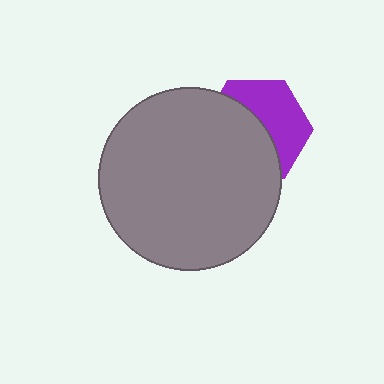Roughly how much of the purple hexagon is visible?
About half of it is visible (roughly 46%).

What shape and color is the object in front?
The object in front is a gray circle.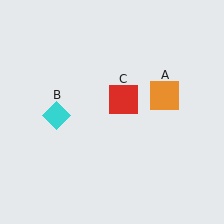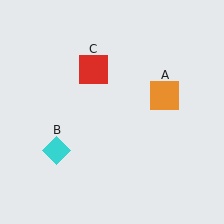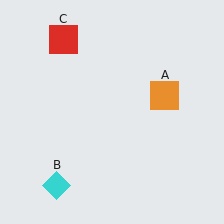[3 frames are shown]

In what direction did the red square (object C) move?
The red square (object C) moved up and to the left.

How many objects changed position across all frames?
2 objects changed position: cyan diamond (object B), red square (object C).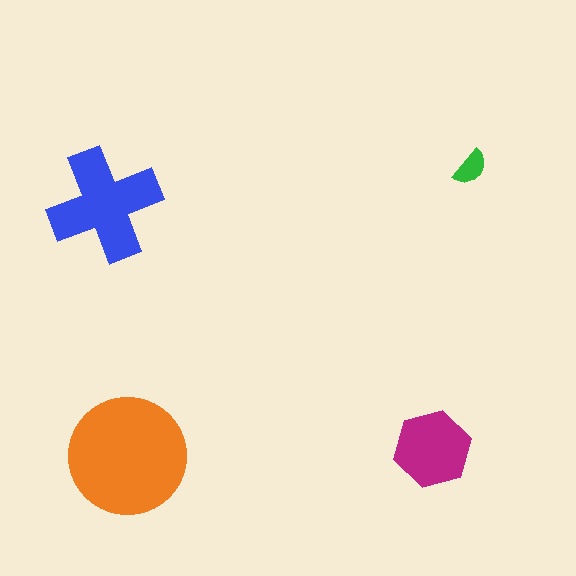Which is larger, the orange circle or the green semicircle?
The orange circle.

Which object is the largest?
The orange circle.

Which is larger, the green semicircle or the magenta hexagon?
The magenta hexagon.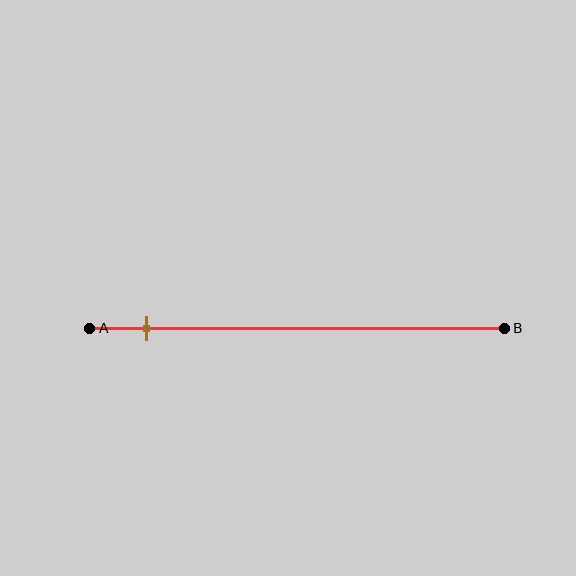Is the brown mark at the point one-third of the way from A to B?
No, the mark is at about 15% from A, not at the 33% one-third point.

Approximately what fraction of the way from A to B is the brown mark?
The brown mark is approximately 15% of the way from A to B.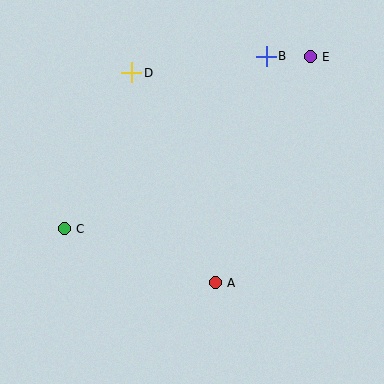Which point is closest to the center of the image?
Point A at (215, 283) is closest to the center.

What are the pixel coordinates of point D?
Point D is at (132, 73).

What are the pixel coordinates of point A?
Point A is at (215, 283).